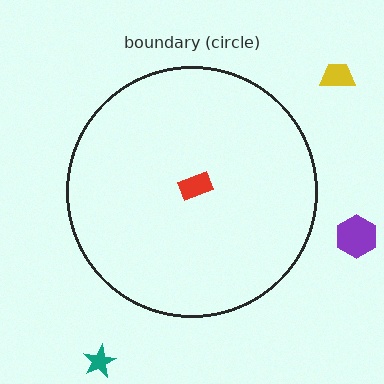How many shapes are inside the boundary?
1 inside, 3 outside.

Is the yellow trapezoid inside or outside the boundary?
Outside.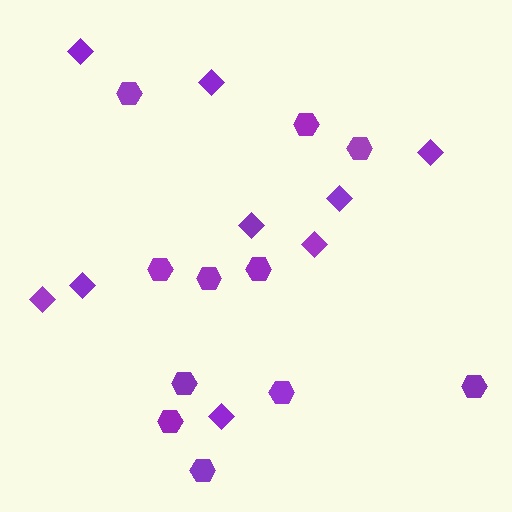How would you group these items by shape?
There are 2 groups: one group of hexagons (11) and one group of diamonds (9).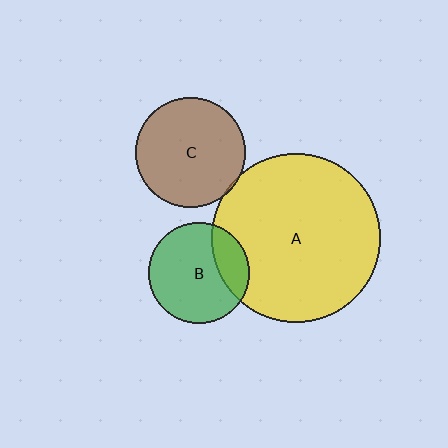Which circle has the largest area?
Circle A (yellow).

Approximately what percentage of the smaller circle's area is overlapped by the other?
Approximately 5%.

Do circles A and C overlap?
Yes.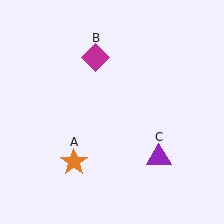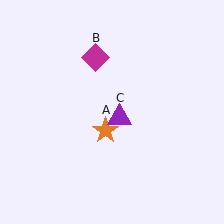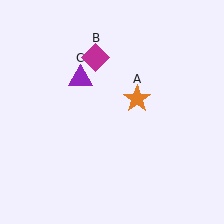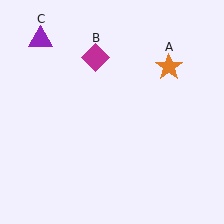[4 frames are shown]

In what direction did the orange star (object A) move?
The orange star (object A) moved up and to the right.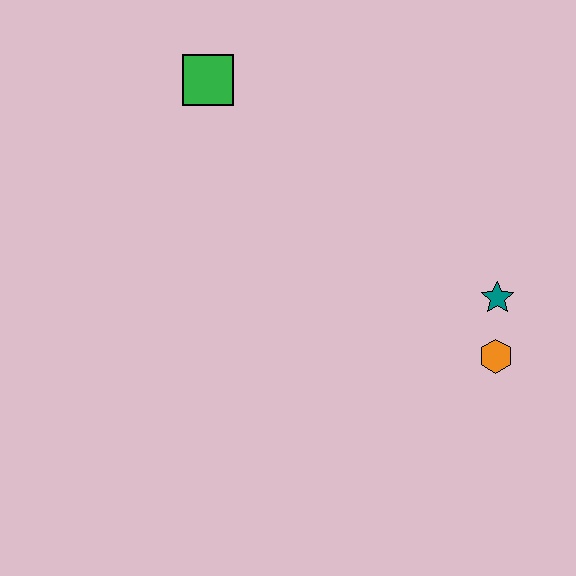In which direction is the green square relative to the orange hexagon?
The green square is to the left of the orange hexagon.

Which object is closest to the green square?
The teal star is closest to the green square.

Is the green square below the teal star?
No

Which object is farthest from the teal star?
The green square is farthest from the teal star.